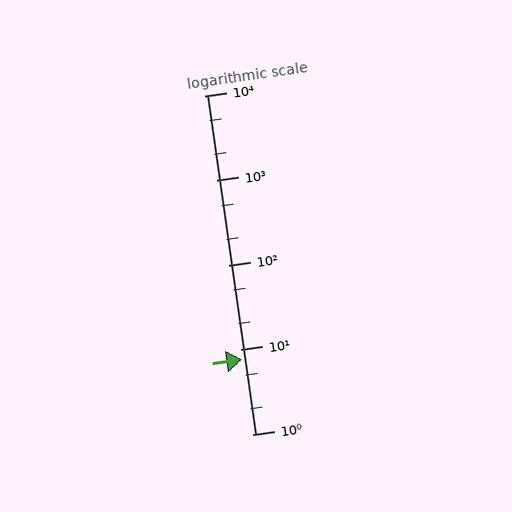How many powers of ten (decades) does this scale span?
The scale spans 4 decades, from 1 to 10000.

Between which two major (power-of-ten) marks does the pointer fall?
The pointer is between 1 and 10.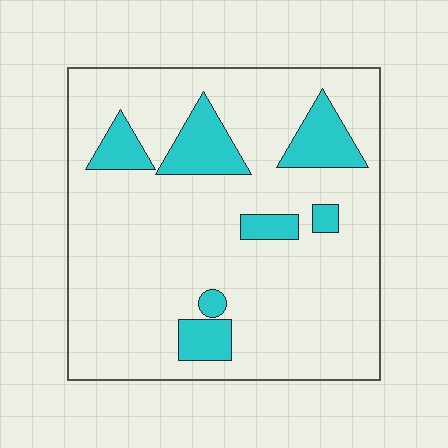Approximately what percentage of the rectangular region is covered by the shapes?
Approximately 15%.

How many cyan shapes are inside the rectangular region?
7.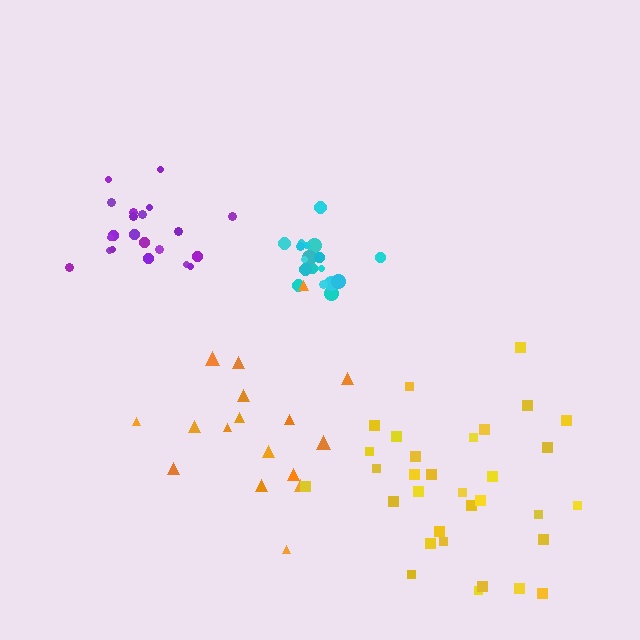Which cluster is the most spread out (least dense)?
Orange.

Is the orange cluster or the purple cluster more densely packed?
Purple.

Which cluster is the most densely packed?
Cyan.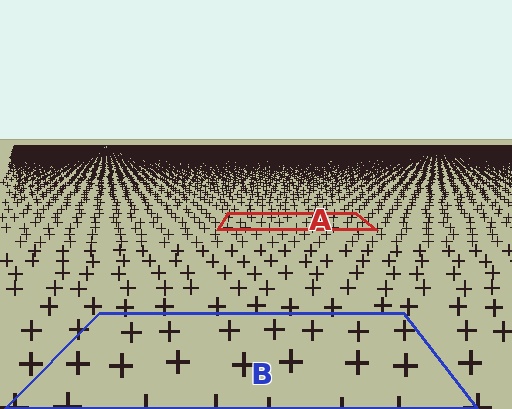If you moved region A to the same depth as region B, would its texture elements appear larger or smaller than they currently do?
They would appear larger. At a closer depth, the same texture elements are projected at a bigger on-screen size.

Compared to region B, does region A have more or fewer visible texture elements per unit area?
Region A has more texture elements per unit area — they are packed more densely because it is farther away.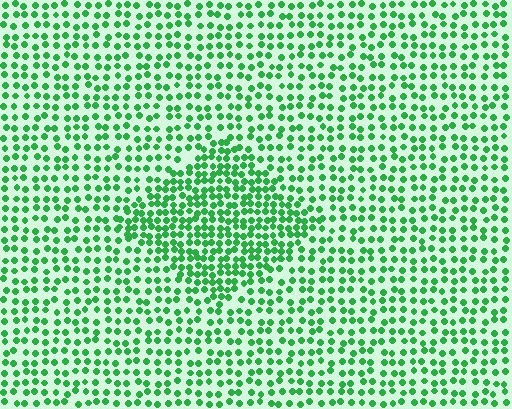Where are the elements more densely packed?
The elements are more densely packed inside the diamond boundary.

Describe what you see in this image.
The image contains small green elements arranged at two different densities. A diamond-shaped region is visible where the elements are more densely packed than the surrounding area.